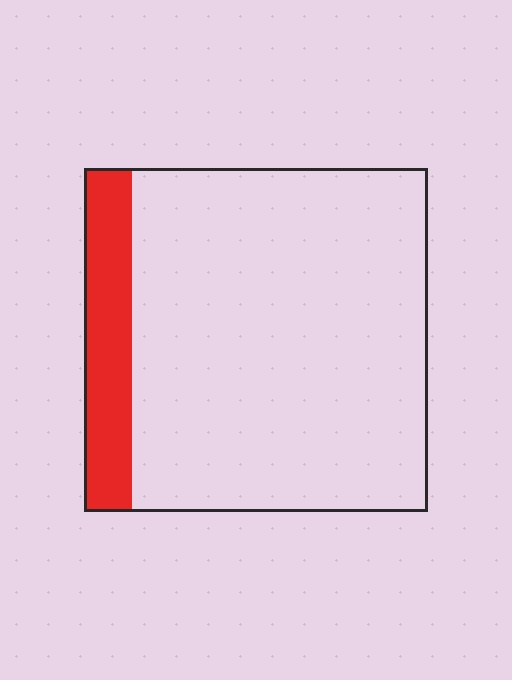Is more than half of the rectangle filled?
No.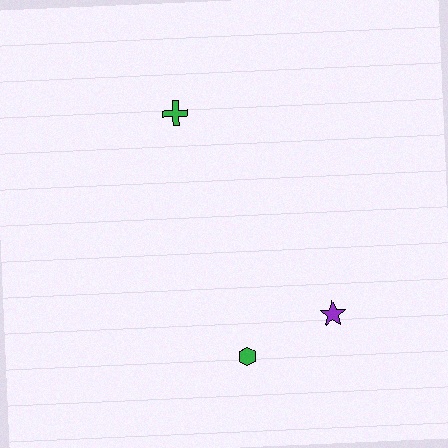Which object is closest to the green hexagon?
The purple star is closest to the green hexagon.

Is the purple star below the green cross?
Yes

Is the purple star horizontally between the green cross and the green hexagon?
No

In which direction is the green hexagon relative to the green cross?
The green hexagon is below the green cross.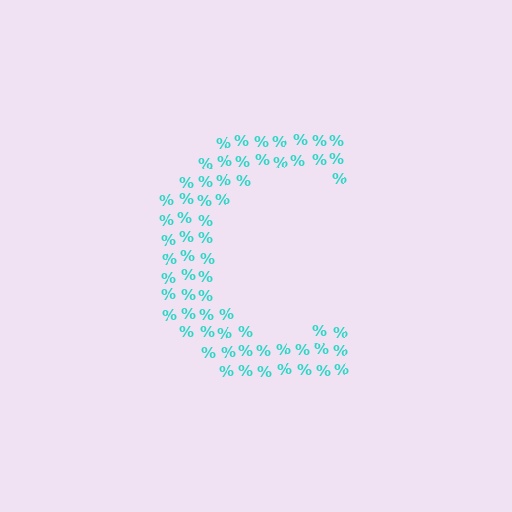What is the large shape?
The large shape is the letter C.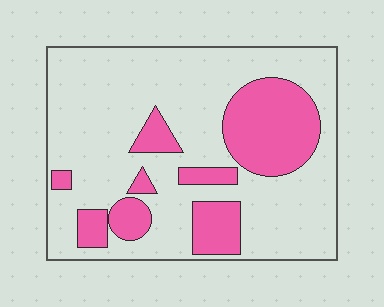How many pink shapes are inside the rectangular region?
8.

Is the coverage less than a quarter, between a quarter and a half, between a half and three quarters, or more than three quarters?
Between a quarter and a half.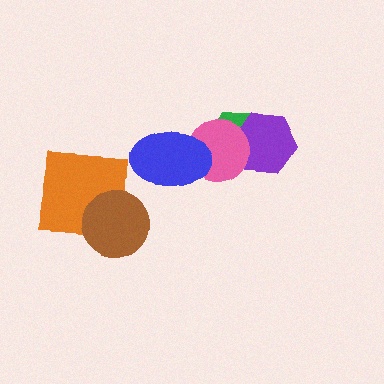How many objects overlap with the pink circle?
3 objects overlap with the pink circle.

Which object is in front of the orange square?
The brown circle is in front of the orange square.